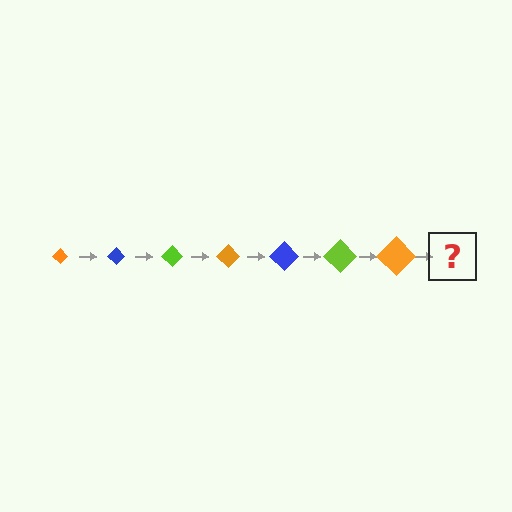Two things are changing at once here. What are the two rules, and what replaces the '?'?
The two rules are that the diamond grows larger each step and the color cycles through orange, blue, and lime. The '?' should be a blue diamond, larger than the previous one.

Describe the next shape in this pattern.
It should be a blue diamond, larger than the previous one.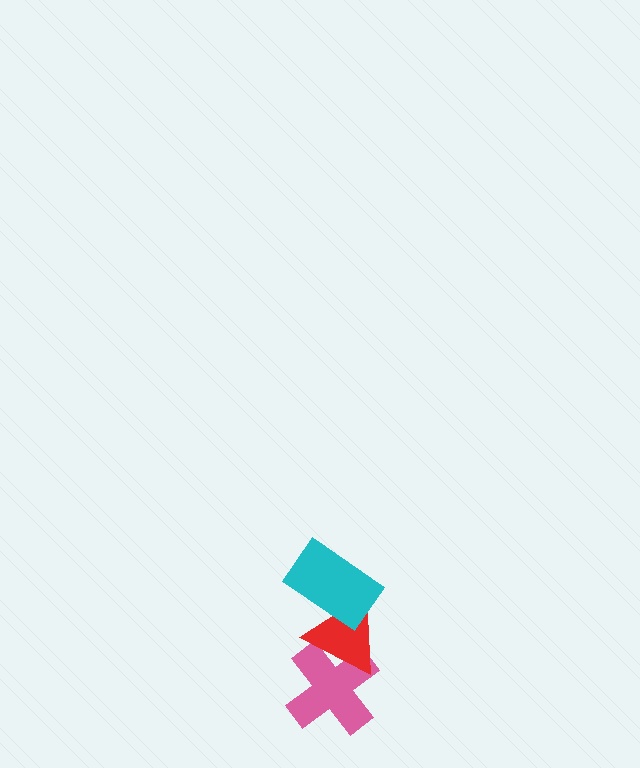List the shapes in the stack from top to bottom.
From top to bottom: the cyan rectangle, the red triangle, the pink cross.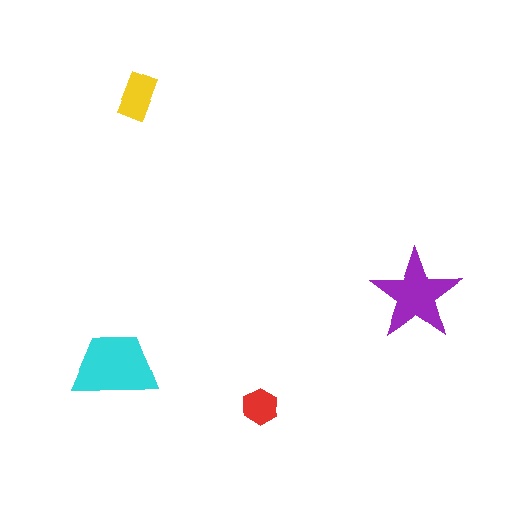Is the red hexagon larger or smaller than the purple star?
Smaller.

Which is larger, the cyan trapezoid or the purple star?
The cyan trapezoid.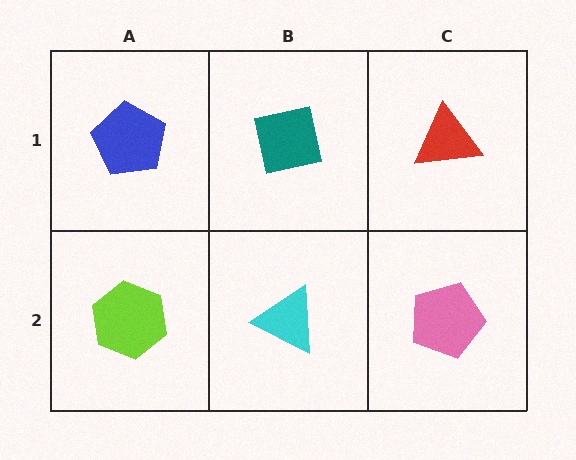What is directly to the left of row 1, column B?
A blue pentagon.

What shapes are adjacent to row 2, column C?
A red triangle (row 1, column C), a cyan triangle (row 2, column B).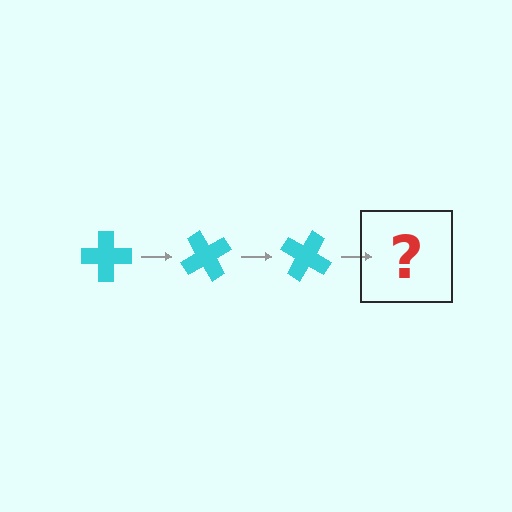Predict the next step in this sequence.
The next step is a cyan cross rotated 180 degrees.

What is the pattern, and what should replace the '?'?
The pattern is that the cross rotates 60 degrees each step. The '?' should be a cyan cross rotated 180 degrees.